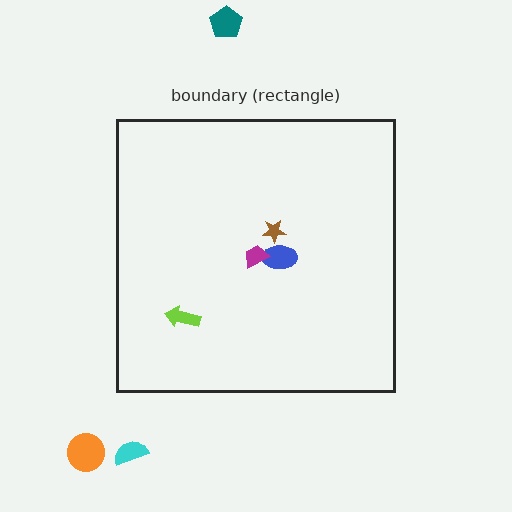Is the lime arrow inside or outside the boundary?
Inside.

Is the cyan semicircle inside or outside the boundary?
Outside.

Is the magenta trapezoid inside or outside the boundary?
Inside.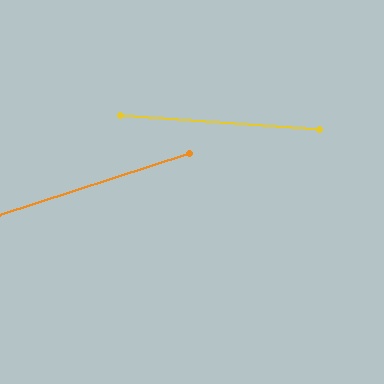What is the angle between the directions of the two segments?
Approximately 22 degrees.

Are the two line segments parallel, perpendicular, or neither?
Neither parallel nor perpendicular — they differ by about 22°.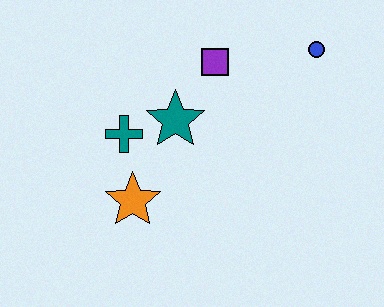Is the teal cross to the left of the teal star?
Yes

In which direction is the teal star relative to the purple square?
The teal star is below the purple square.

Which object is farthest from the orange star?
The blue circle is farthest from the orange star.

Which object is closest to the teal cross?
The teal star is closest to the teal cross.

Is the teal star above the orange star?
Yes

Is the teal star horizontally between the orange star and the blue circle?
Yes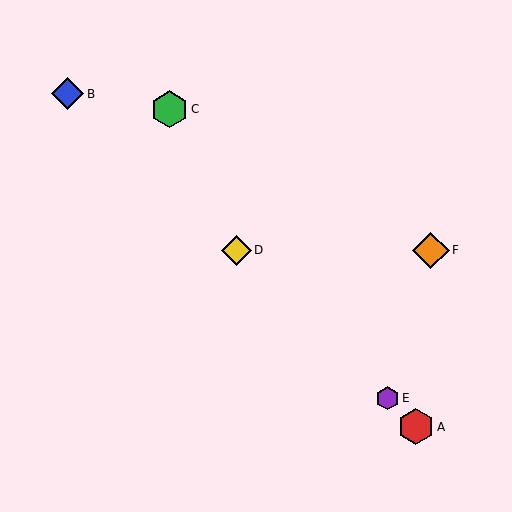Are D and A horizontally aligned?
No, D is at y≈250 and A is at y≈427.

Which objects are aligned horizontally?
Objects D, F are aligned horizontally.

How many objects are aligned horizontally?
2 objects (D, F) are aligned horizontally.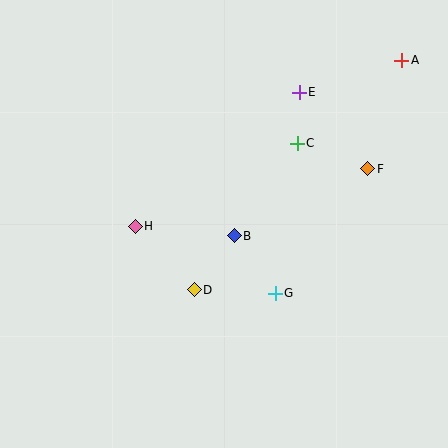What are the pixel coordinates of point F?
Point F is at (368, 169).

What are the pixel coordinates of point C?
Point C is at (297, 143).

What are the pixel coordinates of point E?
Point E is at (299, 92).